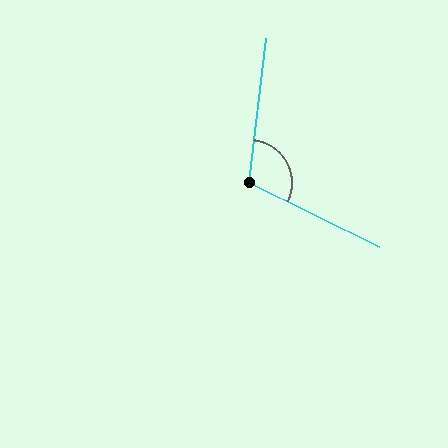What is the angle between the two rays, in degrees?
Approximately 109 degrees.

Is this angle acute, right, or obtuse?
It is obtuse.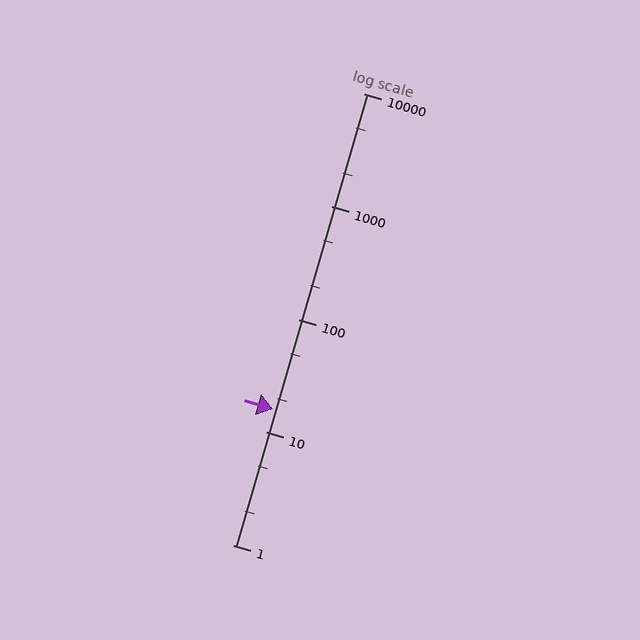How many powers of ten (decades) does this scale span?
The scale spans 4 decades, from 1 to 10000.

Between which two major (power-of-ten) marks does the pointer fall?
The pointer is between 10 and 100.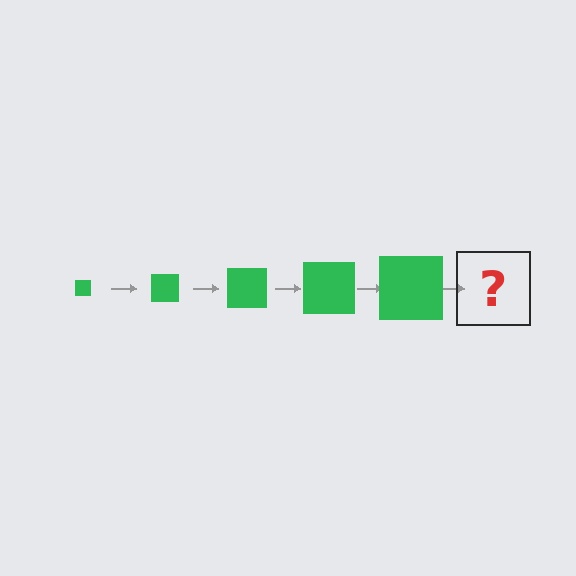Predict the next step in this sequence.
The next step is a green square, larger than the previous one.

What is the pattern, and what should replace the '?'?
The pattern is that the square gets progressively larger each step. The '?' should be a green square, larger than the previous one.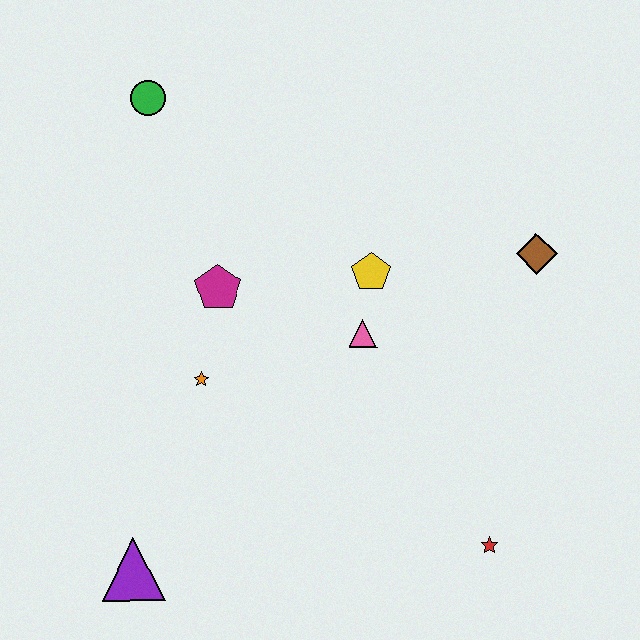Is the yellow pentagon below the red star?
No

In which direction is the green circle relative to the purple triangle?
The green circle is above the purple triangle.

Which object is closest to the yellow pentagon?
The pink triangle is closest to the yellow pentagon.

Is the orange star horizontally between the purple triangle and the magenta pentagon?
Yes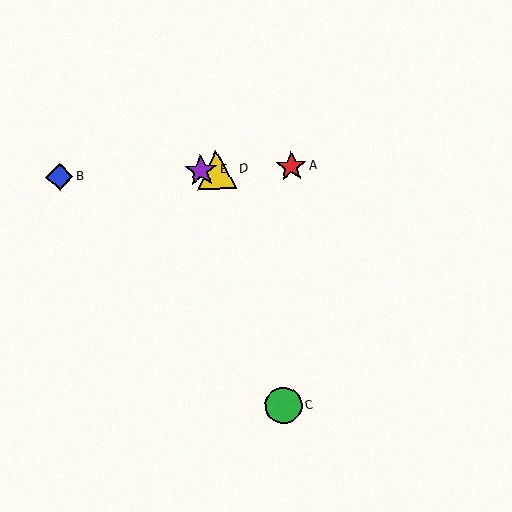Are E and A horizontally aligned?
Yes, both are at y≈171.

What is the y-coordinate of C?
Object C is at y≈406.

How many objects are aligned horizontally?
4 objects (A, B, D, E) are aligned horizontally.